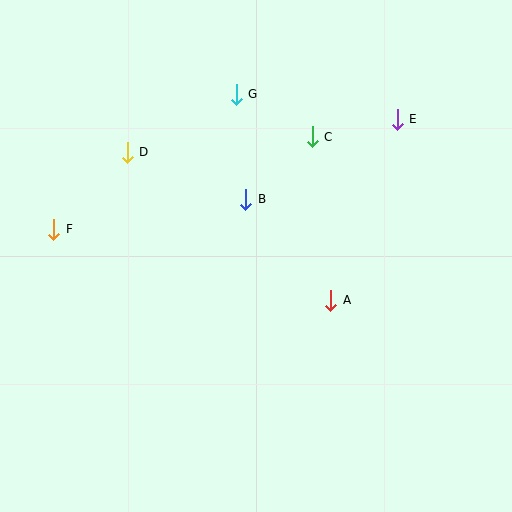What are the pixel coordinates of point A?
Point A is at (331, 300).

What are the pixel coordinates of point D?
Point D is at (127, 152).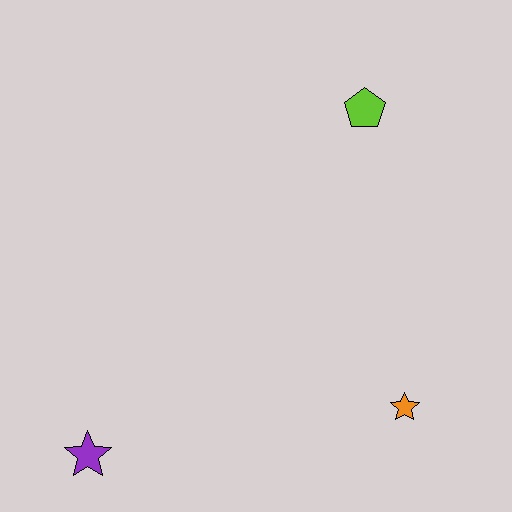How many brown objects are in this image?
There are no brown objects.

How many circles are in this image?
There are no circles.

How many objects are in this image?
There are 3 objects.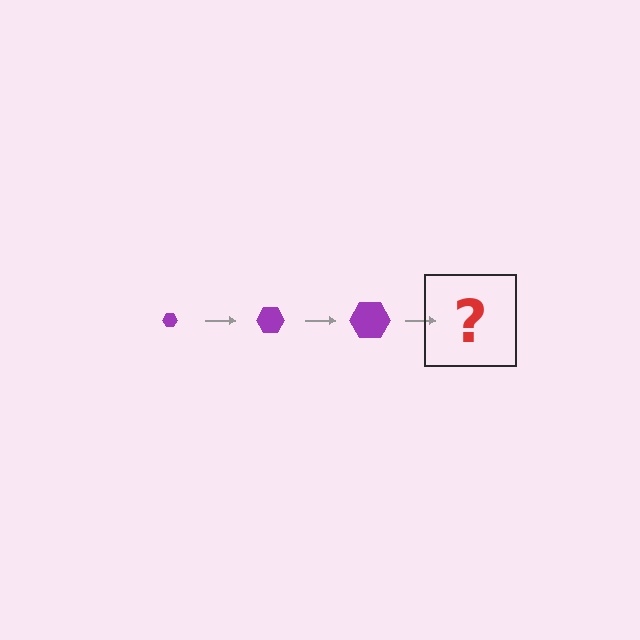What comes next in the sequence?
The next element should be a purple hexagon, larger than the previous one.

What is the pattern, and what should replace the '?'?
The pattern is that the hexagon gets progressively larger each step. The '?' should be a purple hexagon, larger than the previous one.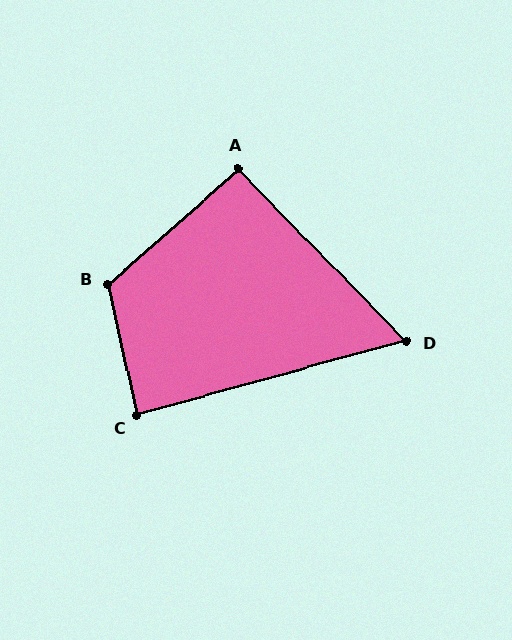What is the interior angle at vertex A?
Approximately 93 degrees (approximately right).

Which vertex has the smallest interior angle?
D, at approximately 61 degrees.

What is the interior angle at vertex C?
Approximately 87 degrees (approximately right).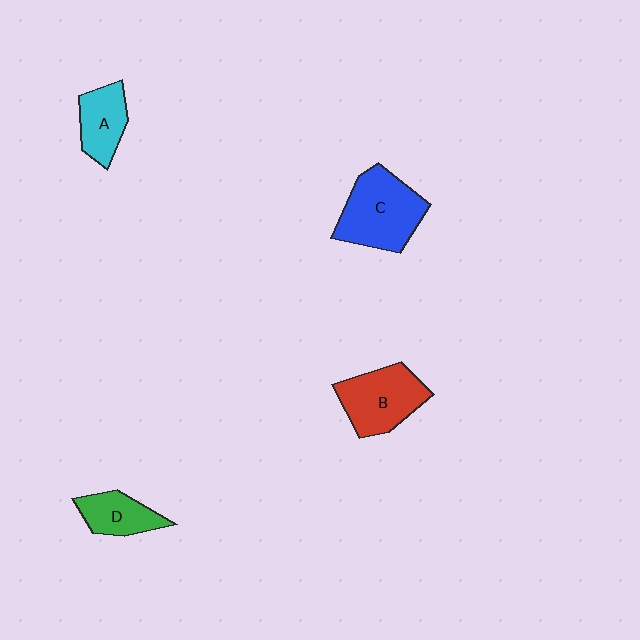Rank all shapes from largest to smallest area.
From largest to smallest: C (blue), B (red), A (cyan), D (green).